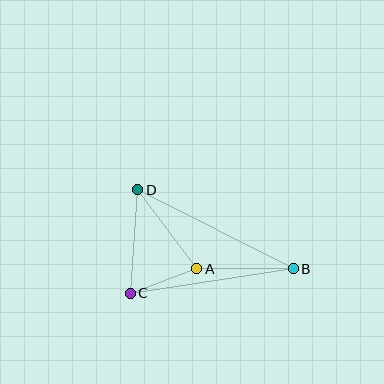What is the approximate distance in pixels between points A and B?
The distance between A and B is approximately 97 pixels.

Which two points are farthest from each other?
Points B and D are farthest from each other.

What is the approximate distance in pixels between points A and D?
The distance between A and D is approximately 98 pixels.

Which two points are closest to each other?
Points A and C are closest to each other.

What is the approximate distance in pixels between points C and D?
The distance between C and D is approximately 104 pixels.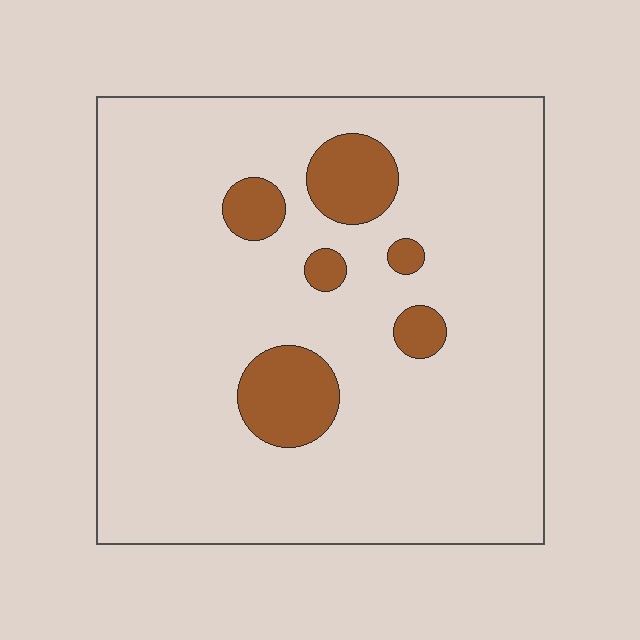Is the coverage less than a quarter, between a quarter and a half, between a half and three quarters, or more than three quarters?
Less than a quarter.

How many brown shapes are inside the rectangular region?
6.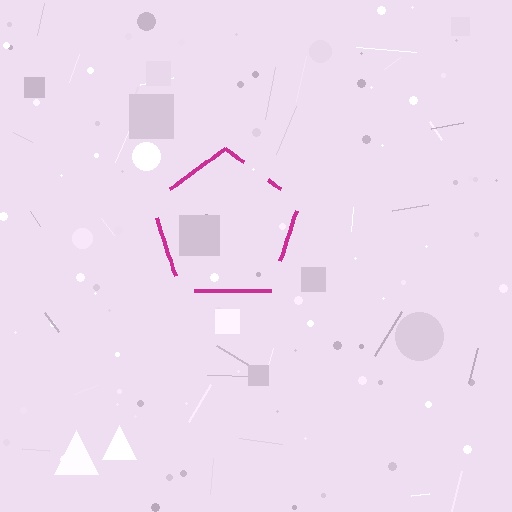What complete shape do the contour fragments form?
The contour fragments form a pentagon.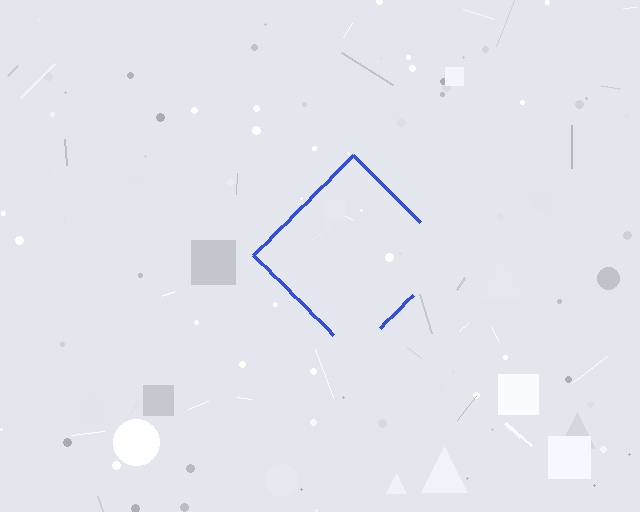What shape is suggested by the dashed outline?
The dashed outline suggests a diamond.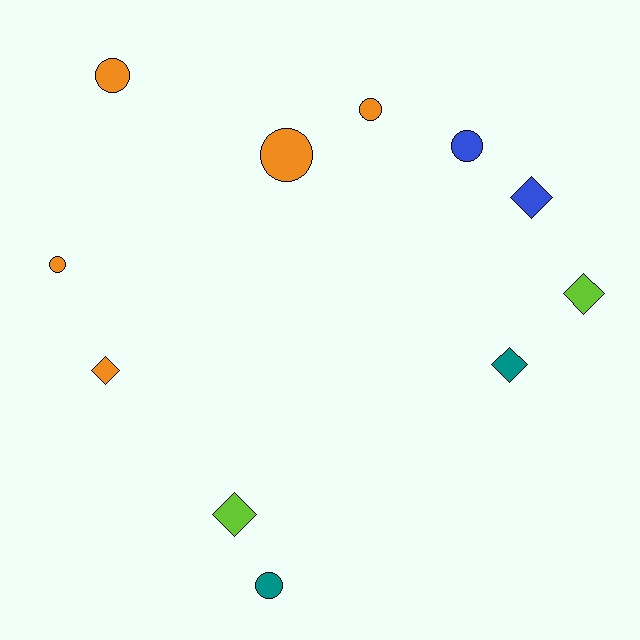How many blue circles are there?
There is 1 blue circle.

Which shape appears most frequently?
Circle, with 6 objects.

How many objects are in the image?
There are 11 objects.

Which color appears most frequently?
Orange, with 5 objects.